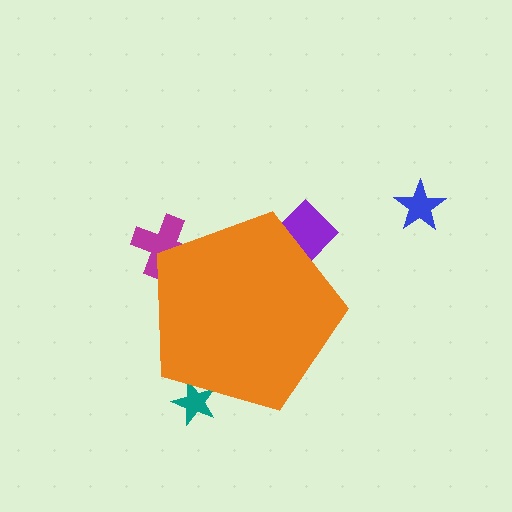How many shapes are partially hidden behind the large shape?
3 shapes are partially hidden.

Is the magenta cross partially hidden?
Yes, the magenta cross is partially hidden behind the orange pentagon.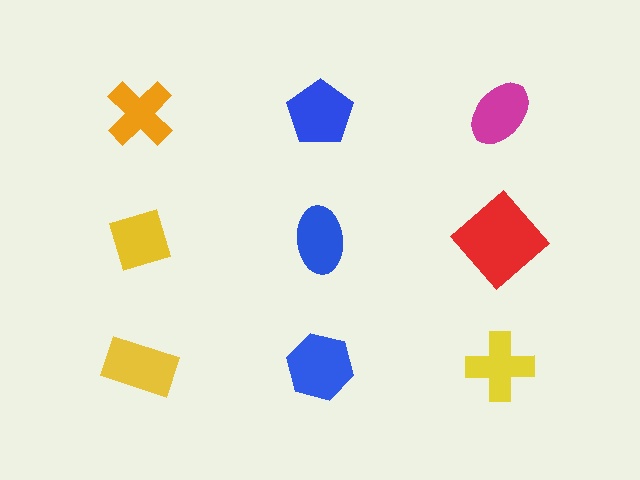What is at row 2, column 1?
A yellow diamond.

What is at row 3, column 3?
A yellow cross.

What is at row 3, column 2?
A blue hexagon.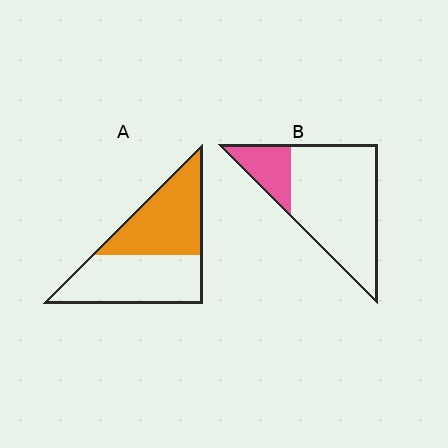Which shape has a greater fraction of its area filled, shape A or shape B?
Shape A.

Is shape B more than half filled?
No.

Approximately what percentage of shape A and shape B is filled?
A is approximately 50% and B is approximately 20%.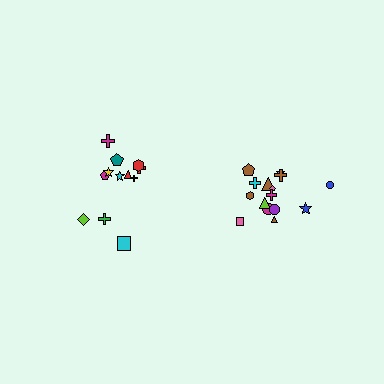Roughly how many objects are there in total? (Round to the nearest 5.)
Roughly 25 objects in total.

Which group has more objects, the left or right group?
The right group.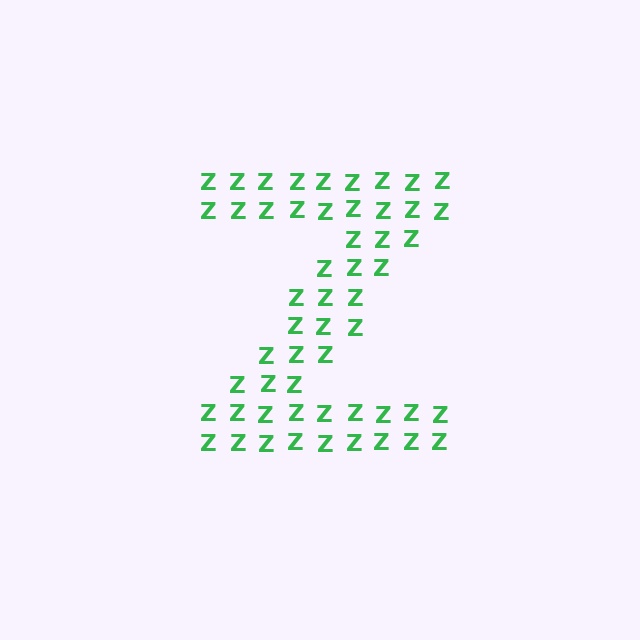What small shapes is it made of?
It is made of small letter Z's.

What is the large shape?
The large shape is the letter Z.